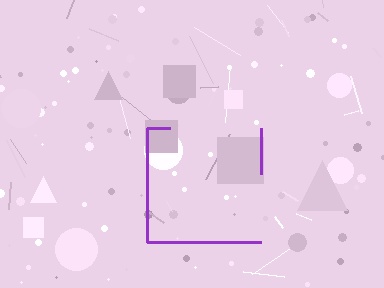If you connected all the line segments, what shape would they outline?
They would outline a square.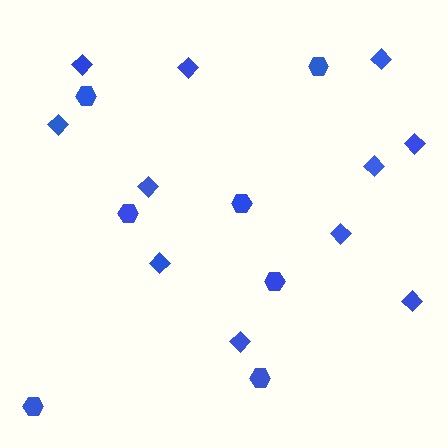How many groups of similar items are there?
There are 2 groups: one group of hexagons (7) and one group of diamonds (11).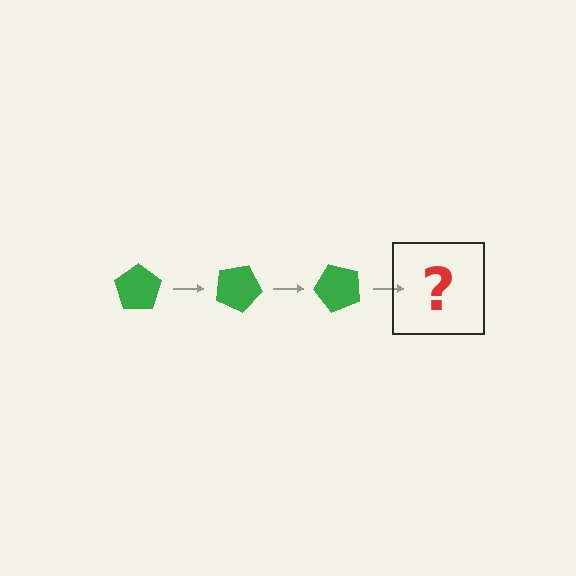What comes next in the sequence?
The next element should be a green pentagon rotated 75 degrees.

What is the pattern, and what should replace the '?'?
The pattern is that the pentagon rotates 25 degrees each step. The '?' should be a green pentagon rotated 75 degrees.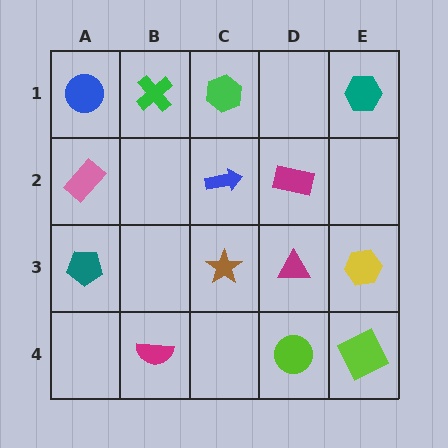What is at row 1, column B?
A green cross.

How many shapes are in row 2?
3 shapes.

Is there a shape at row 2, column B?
No, that cell is empty.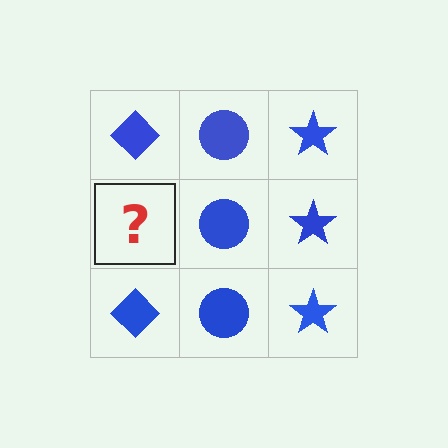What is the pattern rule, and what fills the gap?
The rule is that each column has a consistent shape. The gap should be filled with a blue diamond.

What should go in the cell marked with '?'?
The missing cell should contain a blue diamond.